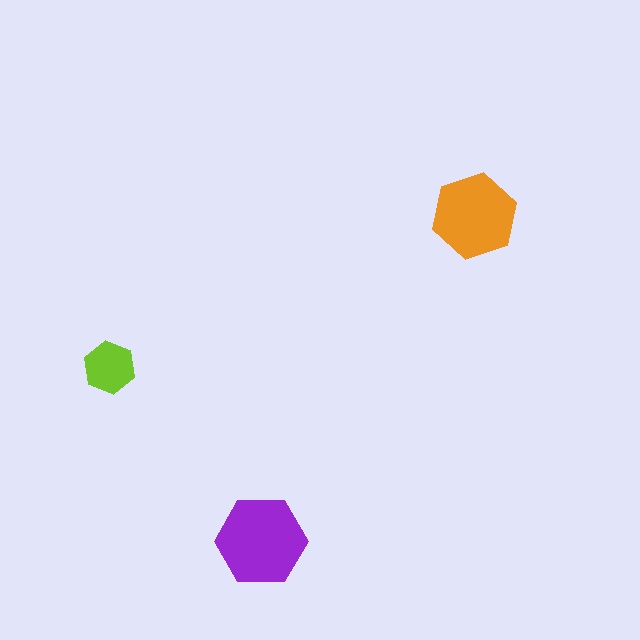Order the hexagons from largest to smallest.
the purple one, the orange one, the lime one.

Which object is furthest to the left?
The lime hexagon is leftmost.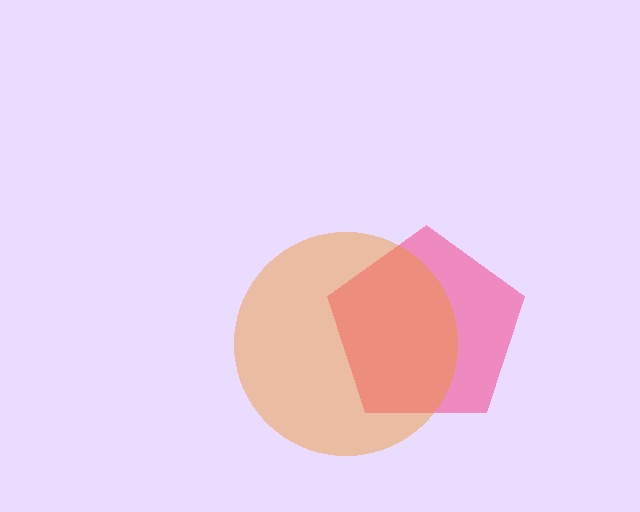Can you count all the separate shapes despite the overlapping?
Yes, there are 2 separate shapes.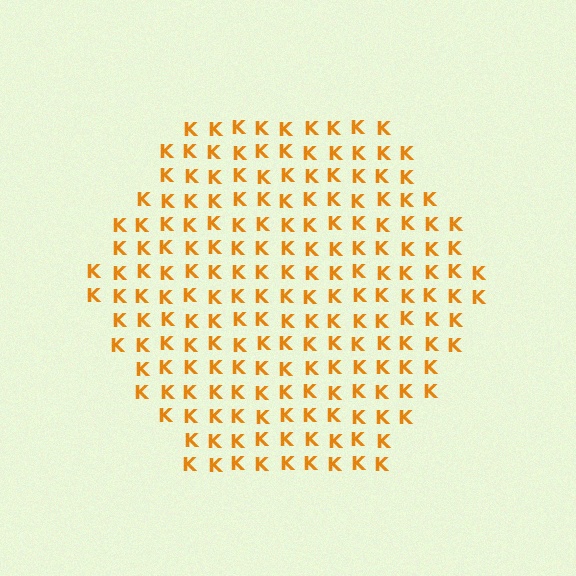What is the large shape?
The large shape is a hexagon.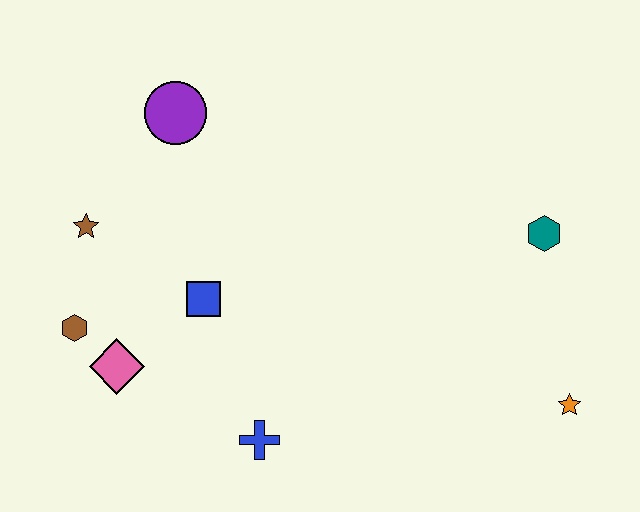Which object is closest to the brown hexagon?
The pink diamond is closest to the brown hexagon.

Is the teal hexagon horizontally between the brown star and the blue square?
No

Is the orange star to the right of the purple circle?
Yes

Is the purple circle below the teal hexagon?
No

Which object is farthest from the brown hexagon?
The orange star is farthest from the brown hexagon.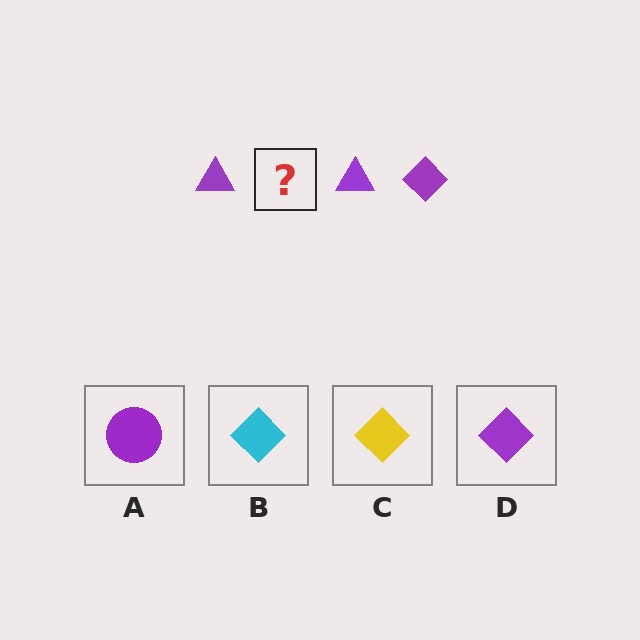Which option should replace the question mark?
Option D.